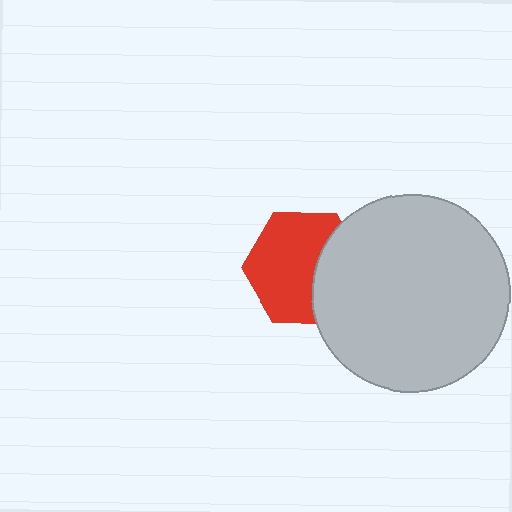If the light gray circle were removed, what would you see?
You would see the complete red hexagon.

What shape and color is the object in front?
The object in front is a light gray circle.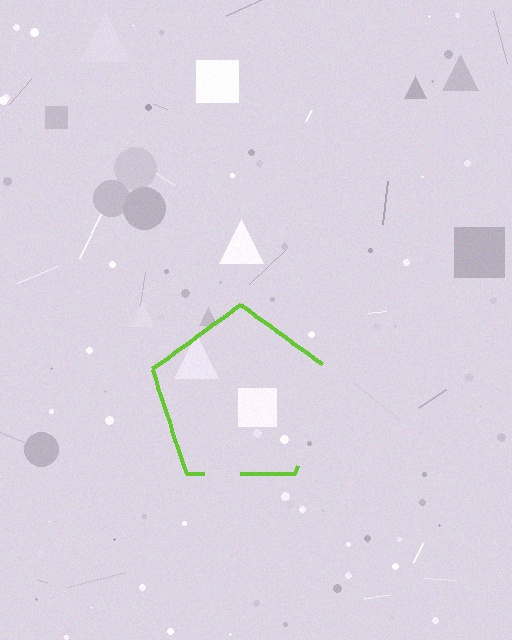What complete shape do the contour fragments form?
The contour fragments form a pentagon.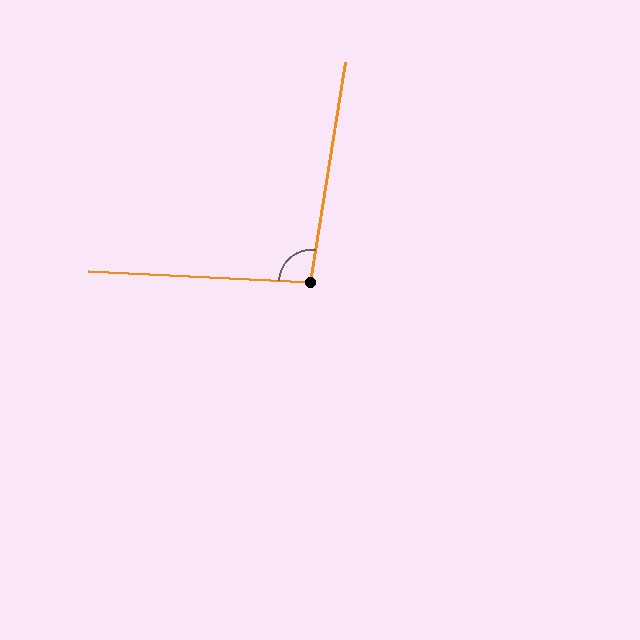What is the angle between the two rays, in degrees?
Approximately 96 degrees.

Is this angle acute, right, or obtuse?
It is obtuse.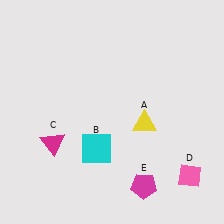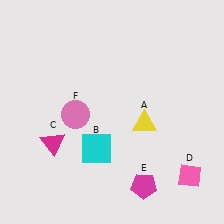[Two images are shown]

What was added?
A pink circle (F) was added in Image 2.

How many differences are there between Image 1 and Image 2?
There is 1 difference between the two images.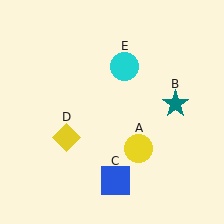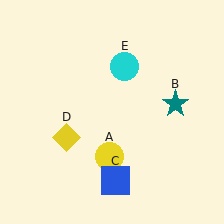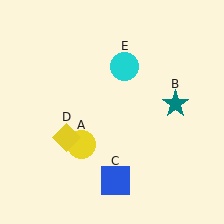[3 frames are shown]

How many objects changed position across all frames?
1 object changed position: yellow circle (object A).